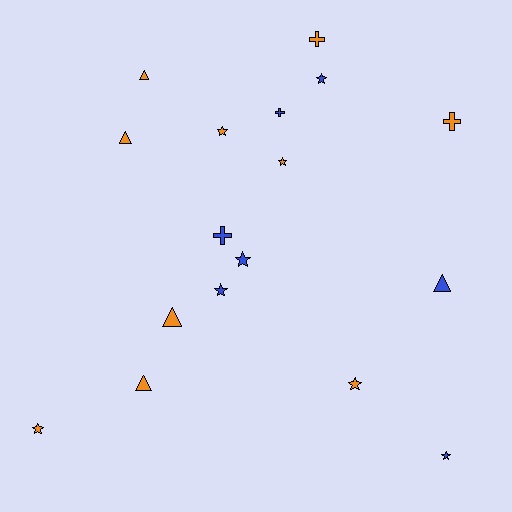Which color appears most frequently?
Orange, with 10 objects.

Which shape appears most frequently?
Star, with 8 objects.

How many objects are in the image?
There are 17 objects.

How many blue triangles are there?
There is 1 blue triangle.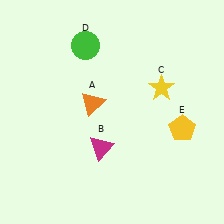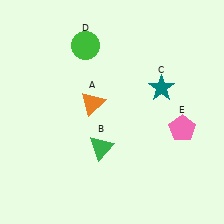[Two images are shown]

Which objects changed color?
B changed from magenta to green. C changed from yellow to teal. E changed from yellow to pink.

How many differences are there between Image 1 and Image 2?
There are 3 differences between the two images.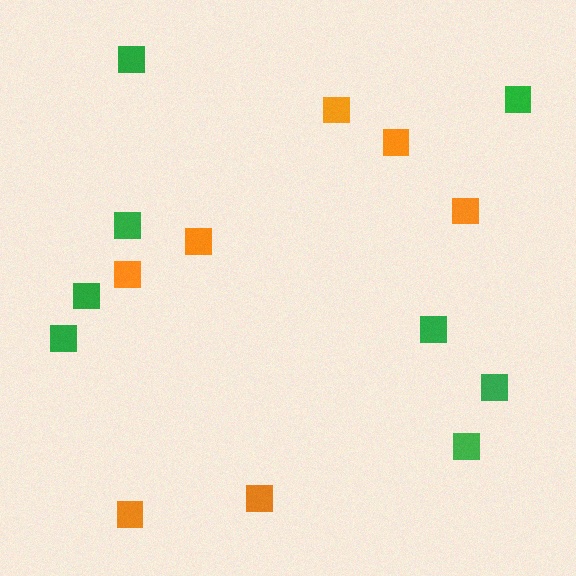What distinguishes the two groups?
There are 2 groups: one group of green squares (8) and one group of orange squares (7).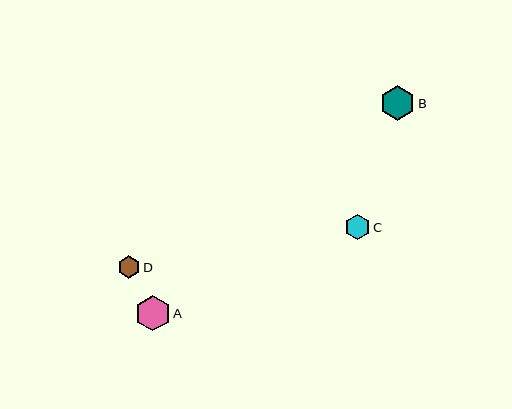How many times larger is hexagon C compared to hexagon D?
Hexagon C is approximately 1.1 times the size of hexagon D.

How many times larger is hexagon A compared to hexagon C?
Hexagon A is approximately 1.4 times the size of hexagon C.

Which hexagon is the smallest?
Hexagon D is the smallest with a size of approximately 23 pixels.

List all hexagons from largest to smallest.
From largest to smallest: A, B, C, D.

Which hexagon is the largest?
Hexagon A is the largest with a size of approximately 35 pixels.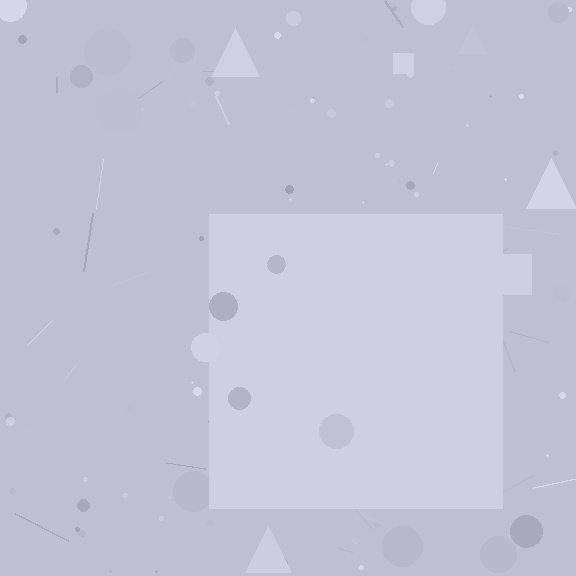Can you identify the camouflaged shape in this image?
The camouflaged shape is a square.